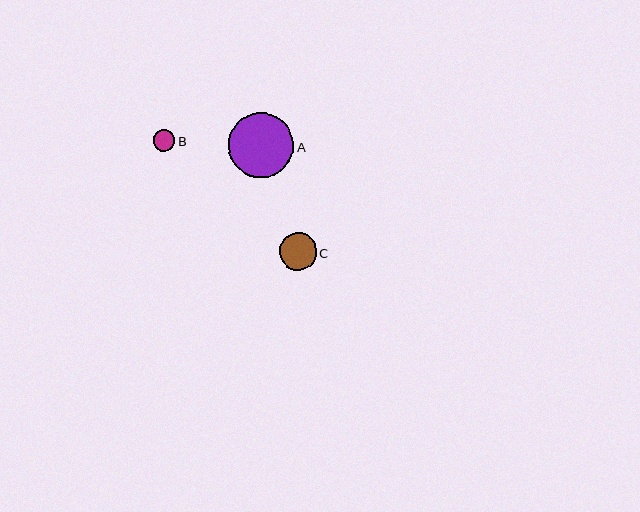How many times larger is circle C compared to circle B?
Circle C is approximately 1.7 times the size of circle B.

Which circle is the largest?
Circle A is the largest with a size of approximately 65 pixels.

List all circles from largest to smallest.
From largest to smallest: A, C, B.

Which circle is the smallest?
Circle B is the smallest with a size of approximately 22 pixels.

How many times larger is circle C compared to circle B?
Circle C is approximately 1.7 times the size of circle B.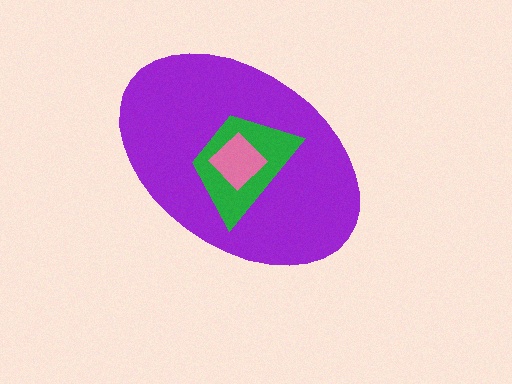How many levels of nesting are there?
3.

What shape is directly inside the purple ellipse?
The green trapezoid.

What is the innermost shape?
The pink diamond.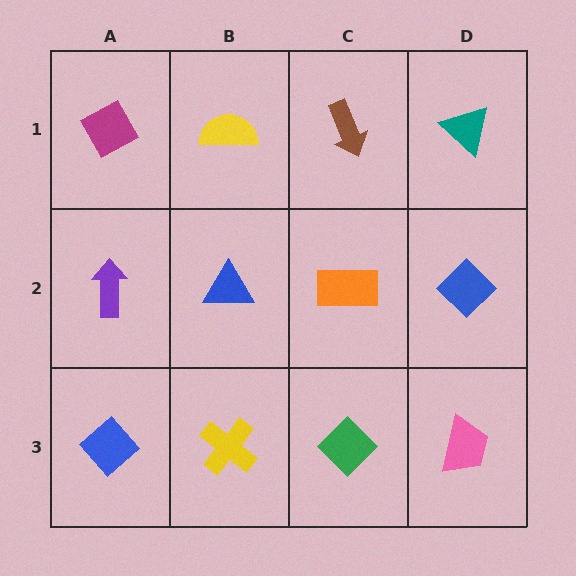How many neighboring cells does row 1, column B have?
3.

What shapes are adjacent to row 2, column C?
A brown arrow (row 1, column C), a green diamond (row 3, column C), a blue triangle (row 2, column B), a blue diamond (row 2, column D).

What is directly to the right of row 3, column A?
A yellow cross.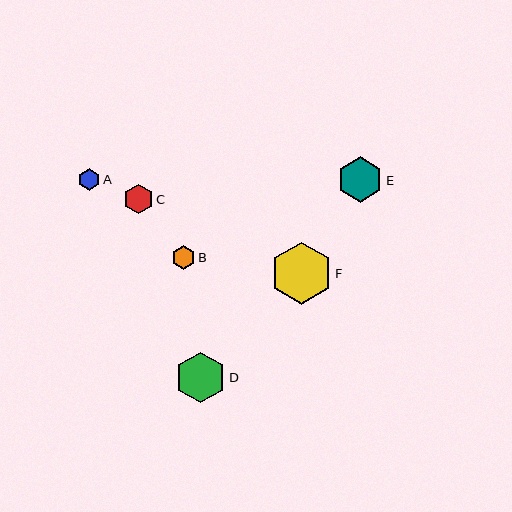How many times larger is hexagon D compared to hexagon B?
Hexagon D is approximately 2.1 times the size of hexagon B.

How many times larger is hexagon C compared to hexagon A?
Hexagon C is approximately 1.4 times the size of hexagon A.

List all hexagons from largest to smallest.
From largest to smallest: F, D, E, C, B, A.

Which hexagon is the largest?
Hexagon F is the largest with a size of approximately 62 pixels.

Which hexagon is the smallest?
Hexagon A is the smallest with a size of approximately 22 pixels.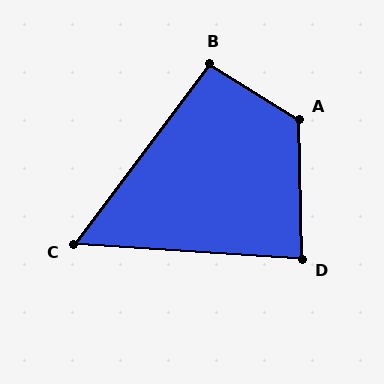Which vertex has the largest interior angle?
A, at approximately 123 degrees.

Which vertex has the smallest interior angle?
C, at approximately 57 degrees.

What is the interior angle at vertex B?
Approximately 95 degrees (obtuse).